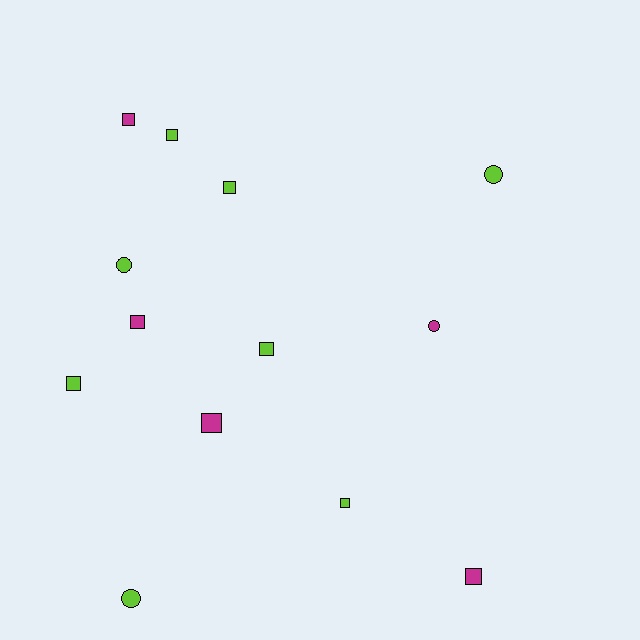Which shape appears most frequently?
Square, with 9 objects.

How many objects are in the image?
There are 13 objects.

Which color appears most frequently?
Lime, with 8 objects.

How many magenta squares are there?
There are 4 magenta squares.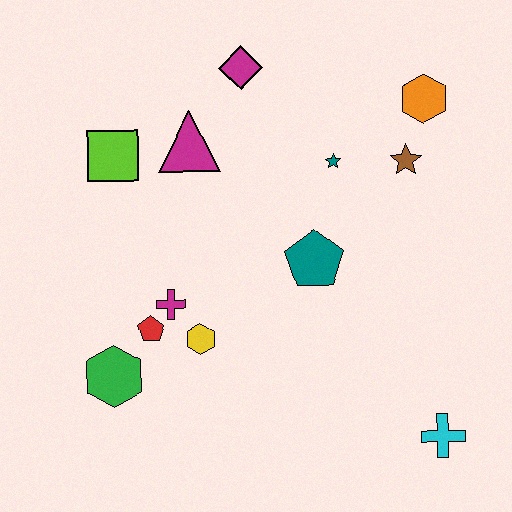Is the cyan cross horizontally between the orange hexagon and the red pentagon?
No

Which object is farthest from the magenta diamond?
The cyan cross is farthest from the magenta diamond.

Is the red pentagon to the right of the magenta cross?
No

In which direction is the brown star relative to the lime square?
The brown star is to the right of the lime square.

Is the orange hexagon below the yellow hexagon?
No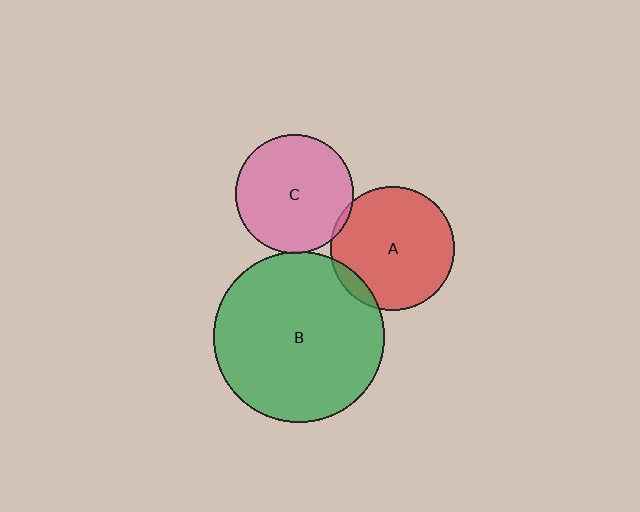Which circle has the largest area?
Circle B (green).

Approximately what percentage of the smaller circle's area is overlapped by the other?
Approximately 5%.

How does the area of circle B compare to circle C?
Approximately 2.1 times.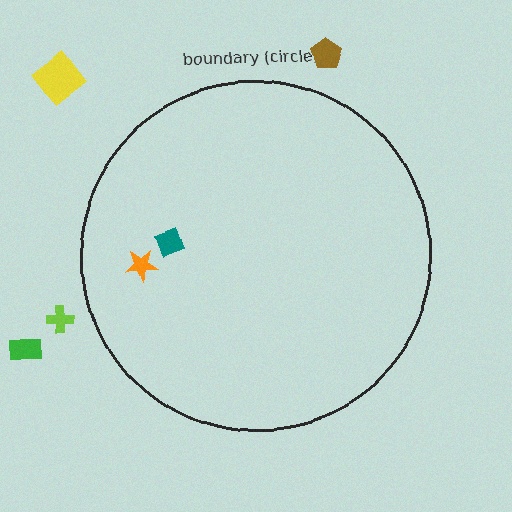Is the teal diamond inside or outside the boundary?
Inside.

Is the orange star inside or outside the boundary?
Inside.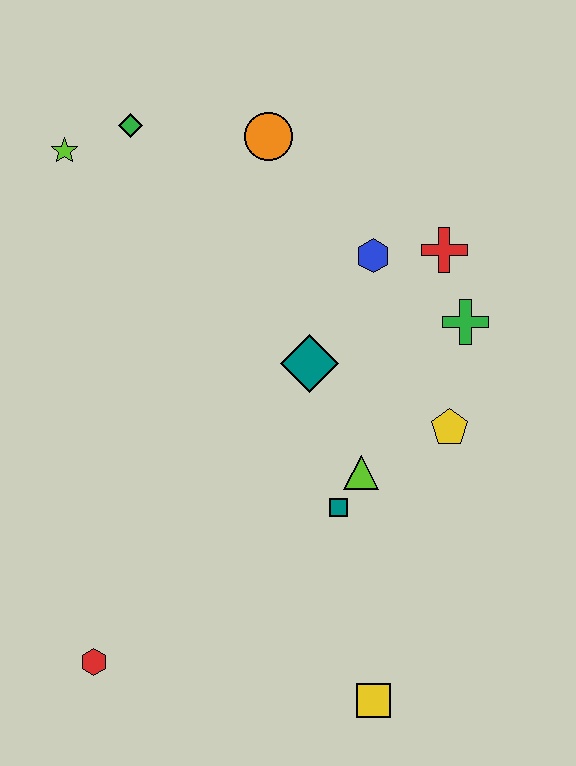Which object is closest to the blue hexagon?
The red cross is closest to the blue hexagon.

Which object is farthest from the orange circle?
The yellow square is farthest from the orange circle.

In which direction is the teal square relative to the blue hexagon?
The teal square is below the blue hexagon.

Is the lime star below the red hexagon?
No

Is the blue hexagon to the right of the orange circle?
Yes